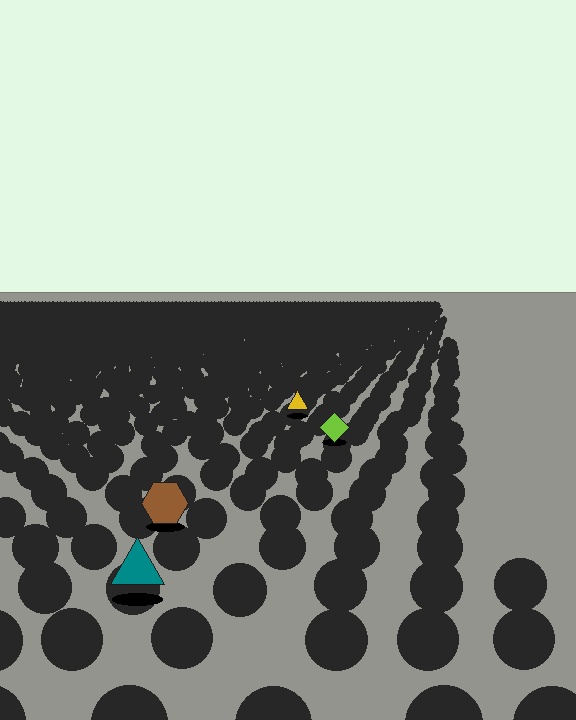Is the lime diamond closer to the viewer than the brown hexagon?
No. The brown hexagon is closer — you can tell from the texture gradient: the ground texture is coarser near it.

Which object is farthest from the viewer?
The yellow triangle is farthest from the viewer. It appears smaller and the ground texture around it is denser.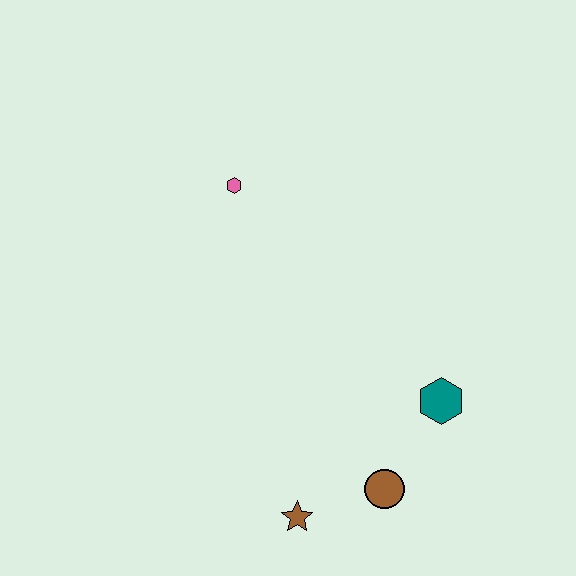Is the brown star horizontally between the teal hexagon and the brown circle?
No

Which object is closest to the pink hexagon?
The teal hexagon is closest to the pink hexagon.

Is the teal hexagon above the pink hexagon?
No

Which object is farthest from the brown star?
The pink hexagon is farthest from the brown star.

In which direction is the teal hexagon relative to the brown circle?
The teal hexagon is above the brown circle.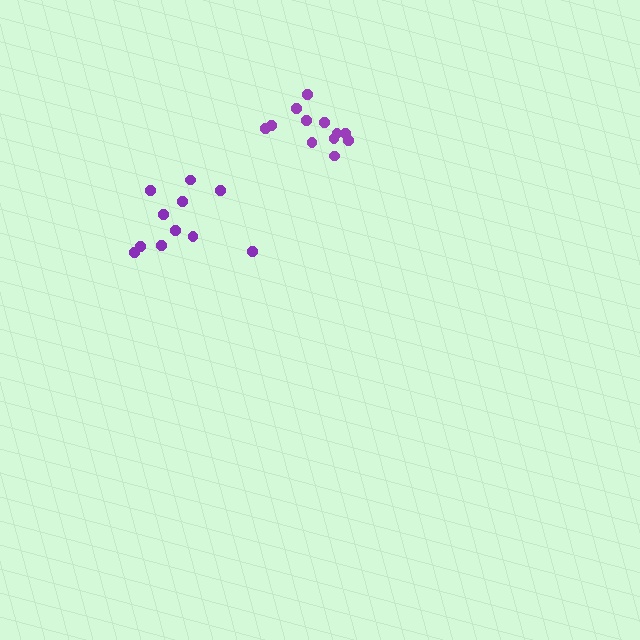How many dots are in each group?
Group 1: 11 dots, Group 2: 12 dots (23 total).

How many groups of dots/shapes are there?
There are 2 groups.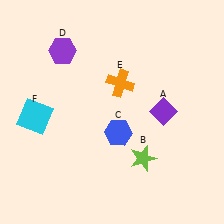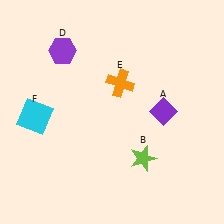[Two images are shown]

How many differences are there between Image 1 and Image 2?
There is 1 difference between the two images.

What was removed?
The blue hexagon (C) was removed in Image 2.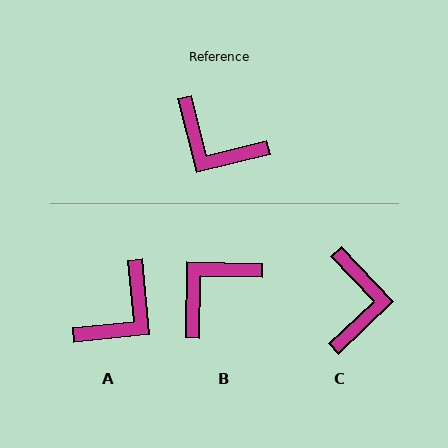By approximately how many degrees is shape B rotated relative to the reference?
Approximately 105 degrees clockwise.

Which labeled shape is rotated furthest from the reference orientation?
C, about 120 degrees away.